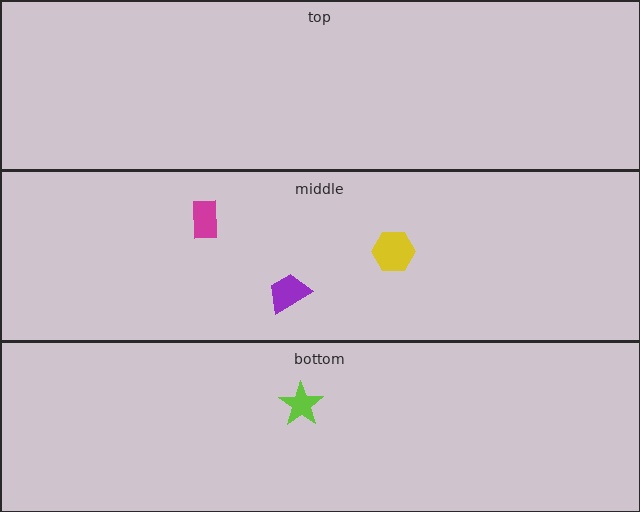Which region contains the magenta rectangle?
The middle region.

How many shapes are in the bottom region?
1.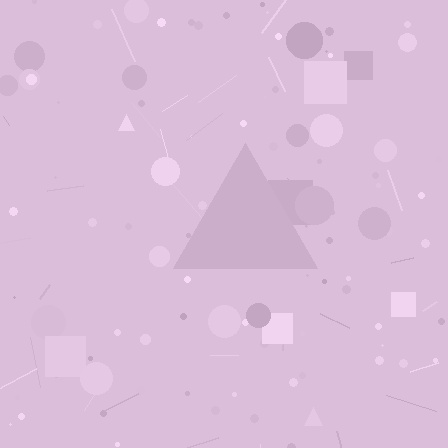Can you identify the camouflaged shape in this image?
The camouflaged shape is a triangle.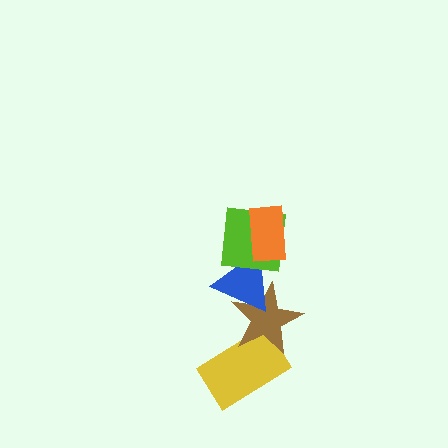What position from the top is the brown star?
The brown star is 4th from the top.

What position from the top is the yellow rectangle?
The yellow rectangle is 5th from the top.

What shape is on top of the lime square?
The orange rectangle is on top of the lime square.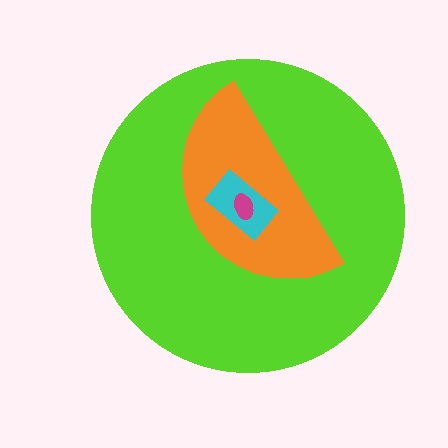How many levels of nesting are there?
4.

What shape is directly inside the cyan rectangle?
The magenta ellipse.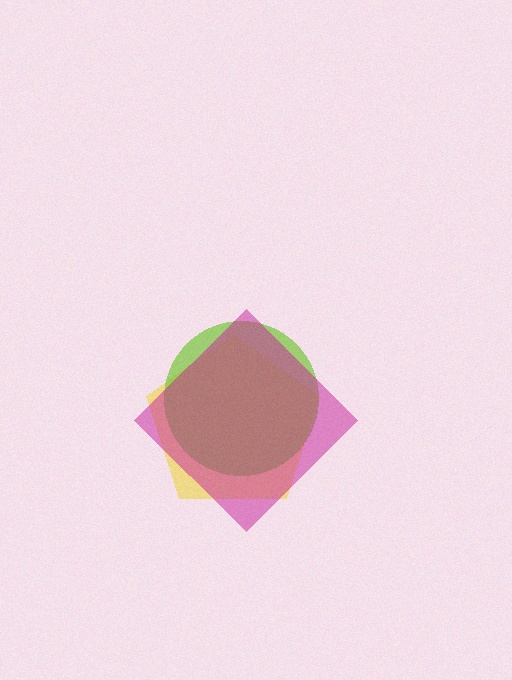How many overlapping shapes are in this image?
There are 3 overlapping shapes in the image.